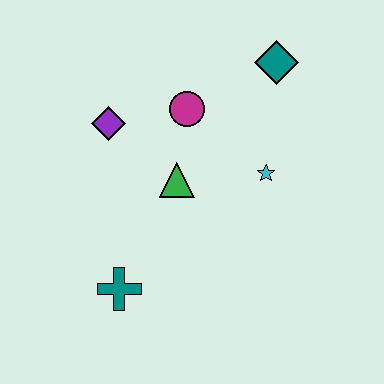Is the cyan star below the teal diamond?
Yes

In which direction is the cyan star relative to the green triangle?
The cyan star is to the right of the green triangle.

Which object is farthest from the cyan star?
The teal cross is farthest from the cyan star.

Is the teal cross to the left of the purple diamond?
No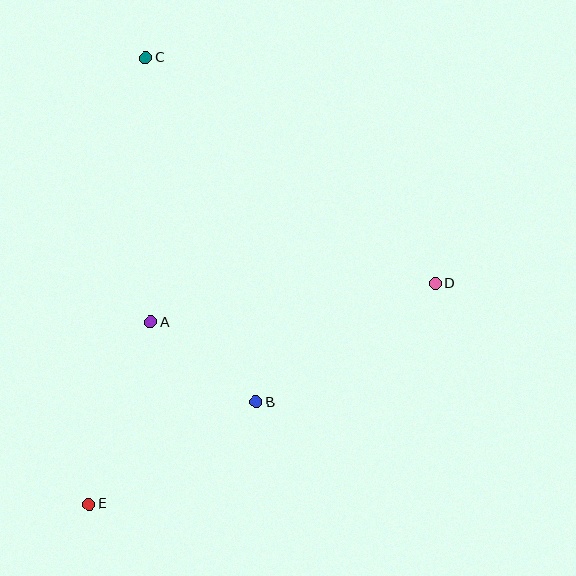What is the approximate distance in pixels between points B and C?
The distance between B and C is approximately 362 pixels.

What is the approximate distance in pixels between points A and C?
The distance between A and C is approximately 265 pixels.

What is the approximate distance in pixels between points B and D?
The distance between B and D is approximately 215 pixels.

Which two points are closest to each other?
Points A and B are closest to each other.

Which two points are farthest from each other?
Points C and E are farthest from each other.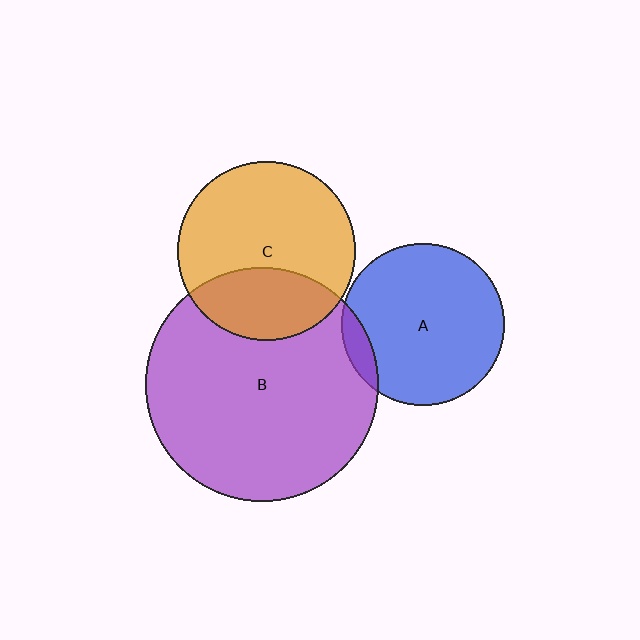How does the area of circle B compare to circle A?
Approximately 2.1 times.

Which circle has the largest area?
Circle B (purple).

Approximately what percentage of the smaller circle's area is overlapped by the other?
Approximately 10%.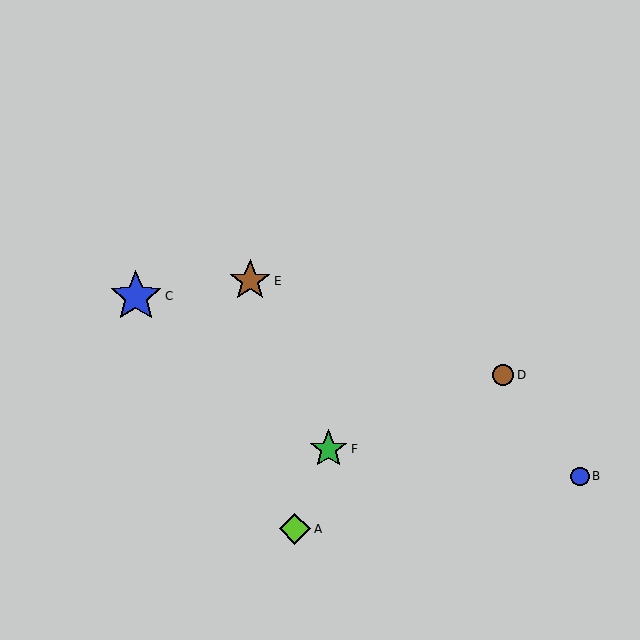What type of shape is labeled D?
Shape D is a brown circle.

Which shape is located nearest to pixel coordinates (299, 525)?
The lime diamond (labeled A) at (295, 529) is nearest to that location.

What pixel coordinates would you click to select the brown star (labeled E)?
Click at (250, 281) to select the brown star E.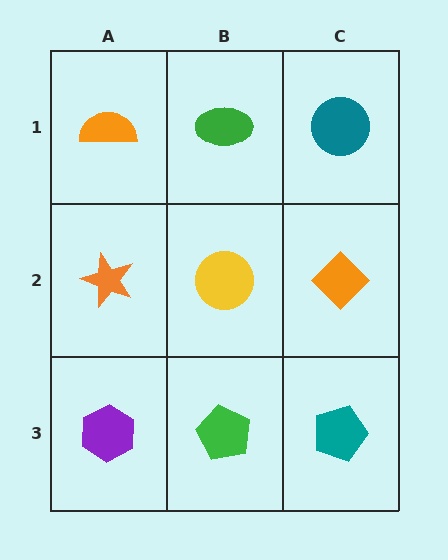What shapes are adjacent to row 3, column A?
An orange star (row 2, column A), a green pentagon (row 3, column B).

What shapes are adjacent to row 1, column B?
A yellow circle (row 2, column B), an orange semicircle (row 1, column A), a teal circle (row 1, column C).